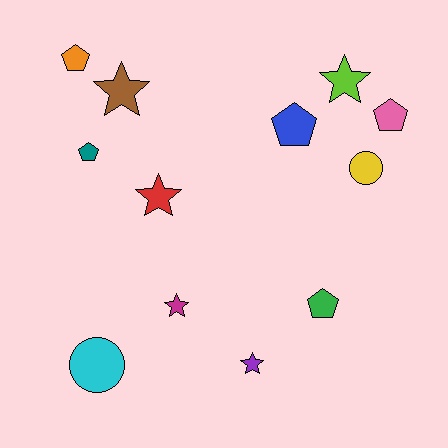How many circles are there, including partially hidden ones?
There are 2 circles.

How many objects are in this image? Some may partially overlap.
There are 12 objects.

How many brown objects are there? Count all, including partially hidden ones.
There is 1 brown object.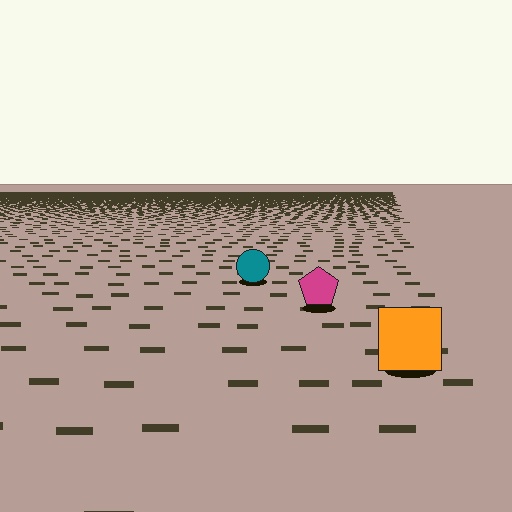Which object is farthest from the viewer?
The teal circle is farthest from the viewer. It appears smaller and the ground texture around it is denser.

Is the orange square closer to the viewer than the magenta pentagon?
Yes. The orange square is closer — you can tell from the texture gradient: the ground texture is coarser near it.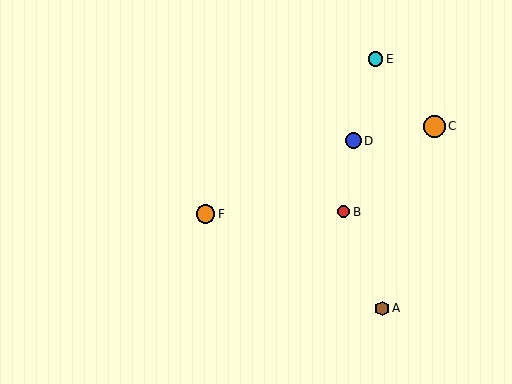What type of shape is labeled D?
Shape D is a blue circle.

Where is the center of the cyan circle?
The center of the cyan circle is at (376, 59).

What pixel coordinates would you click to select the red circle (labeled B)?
Click at (344, 212) to select the red circle B.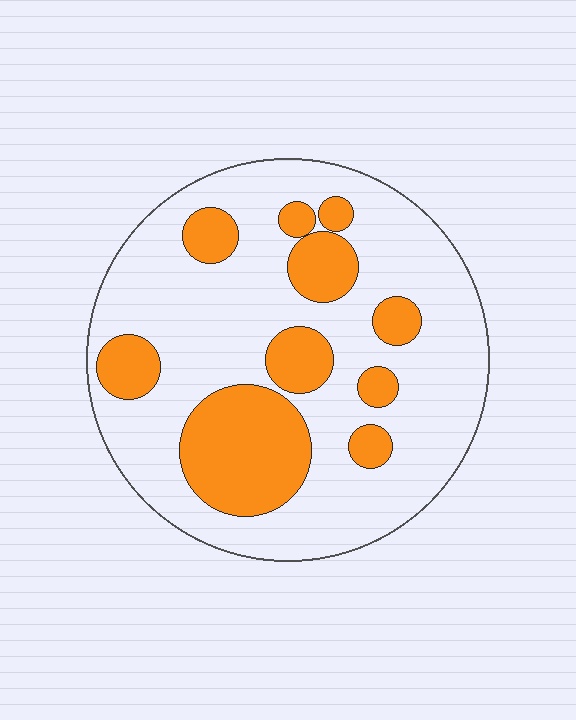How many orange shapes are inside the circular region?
10.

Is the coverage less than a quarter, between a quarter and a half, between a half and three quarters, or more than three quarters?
Between a quarter and a half.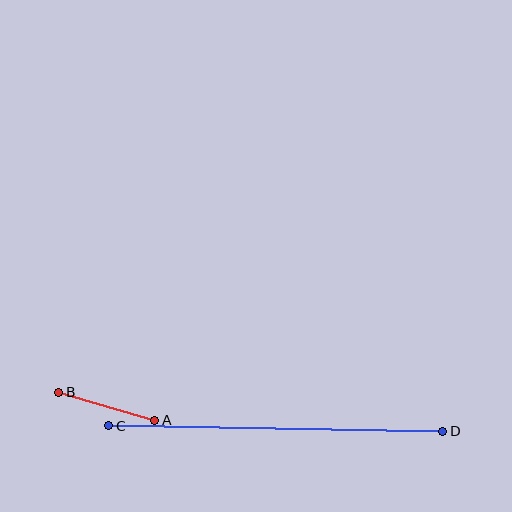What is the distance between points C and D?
The distance is approximately 334 pixels.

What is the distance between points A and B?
The distance is approximately 100 pixels.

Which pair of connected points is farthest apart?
Points C and D are farthest apart.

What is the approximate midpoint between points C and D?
The midpoint is at approximately (276, 428) pixels.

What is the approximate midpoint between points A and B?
The midpoint is at approximately (107, 406) pixels.